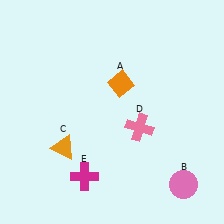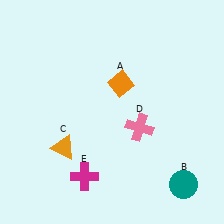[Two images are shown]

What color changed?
The circle (B) changed from pink in Image 1 to teal in Image 2.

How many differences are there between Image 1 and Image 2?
There is 1 difference between the two images.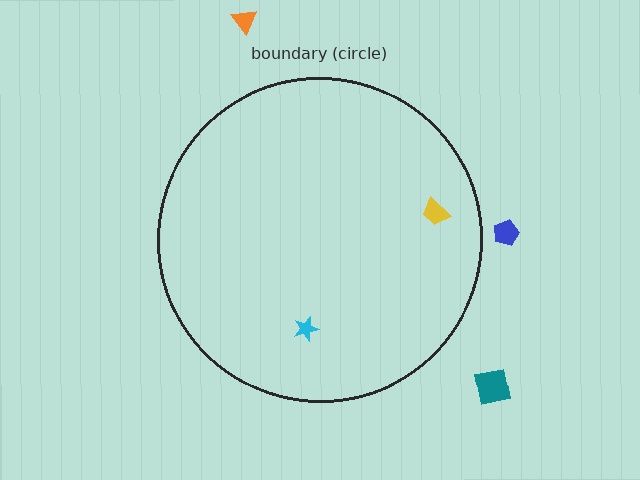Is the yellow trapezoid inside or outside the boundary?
Inside.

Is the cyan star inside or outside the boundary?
Inside.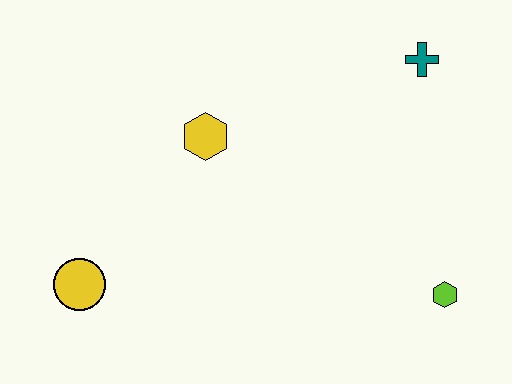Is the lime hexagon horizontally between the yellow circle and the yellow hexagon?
No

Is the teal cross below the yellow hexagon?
No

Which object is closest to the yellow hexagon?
The yellow circle is closest to the yellow hexagon.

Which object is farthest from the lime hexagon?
The yellow circle is farthest from the lime hexagon.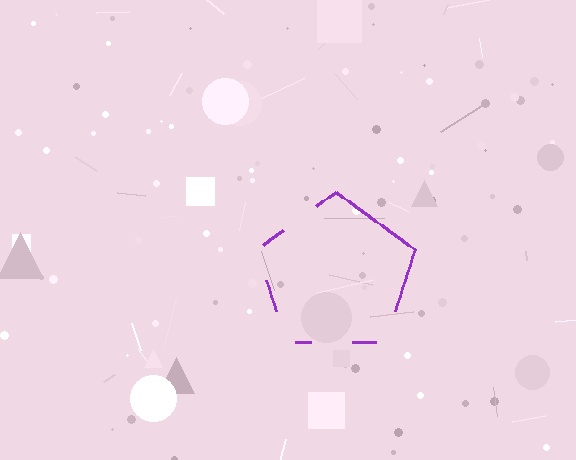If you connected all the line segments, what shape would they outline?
They would outline a pentagon.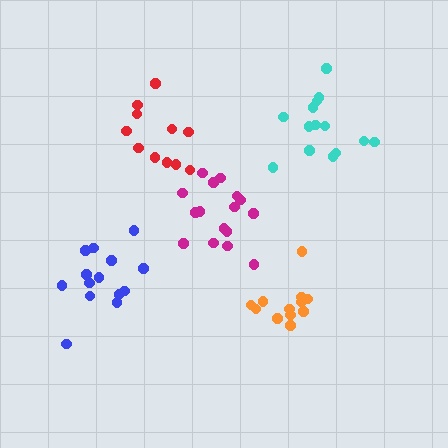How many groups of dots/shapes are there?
There are 5 groups.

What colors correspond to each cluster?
The clusters are colored: cyan, orange, blue, magenta, red.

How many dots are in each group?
Group 1: 14 dots, Group 2: 12 dots, Group 3: 14 dots, Group 4: 16 dots, Group 5: 11 dots (67 total).